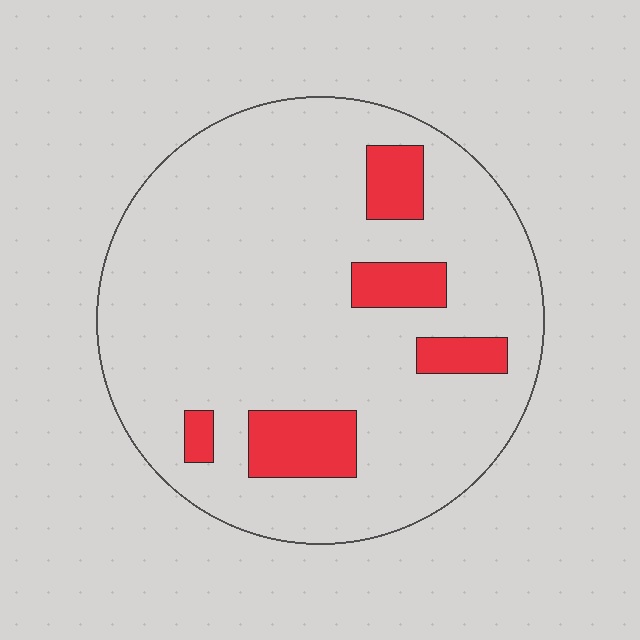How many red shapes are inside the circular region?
5.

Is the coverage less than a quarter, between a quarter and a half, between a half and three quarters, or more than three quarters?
Less than a quarter.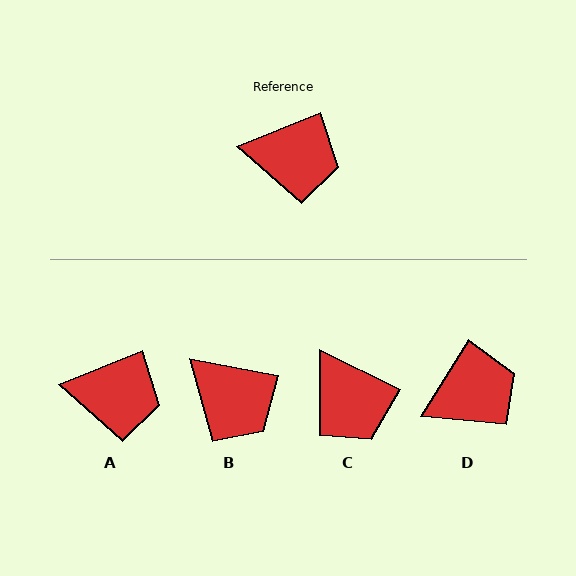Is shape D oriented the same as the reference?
No, it is off by about 36 degrees.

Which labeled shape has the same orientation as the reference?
A.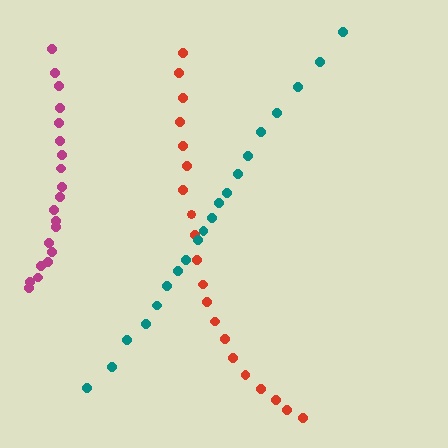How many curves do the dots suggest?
There are 3 distinct paths.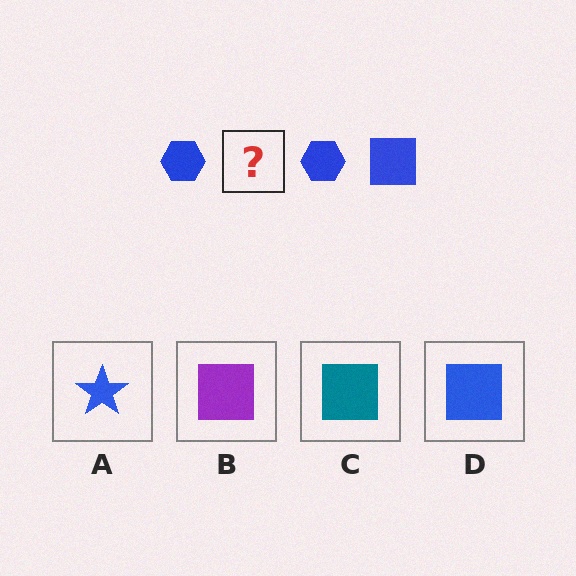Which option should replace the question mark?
Option D.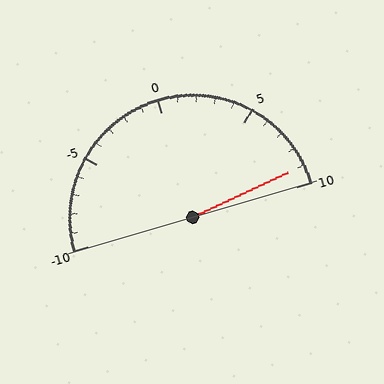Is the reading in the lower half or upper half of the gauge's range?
The reading is in the upper half of the range (-10 to 10).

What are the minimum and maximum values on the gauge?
The gauge ranges from -10 to 10.